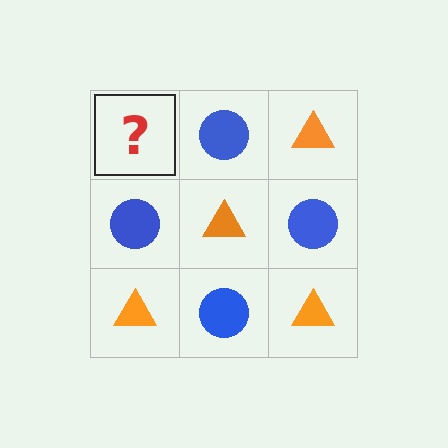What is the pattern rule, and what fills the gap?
The rule is that it alternates orange triangle and blue circle in a checkerboard pattern. The gap should be filled with an orange triangle.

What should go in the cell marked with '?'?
The missing cell should contain an orange triangle.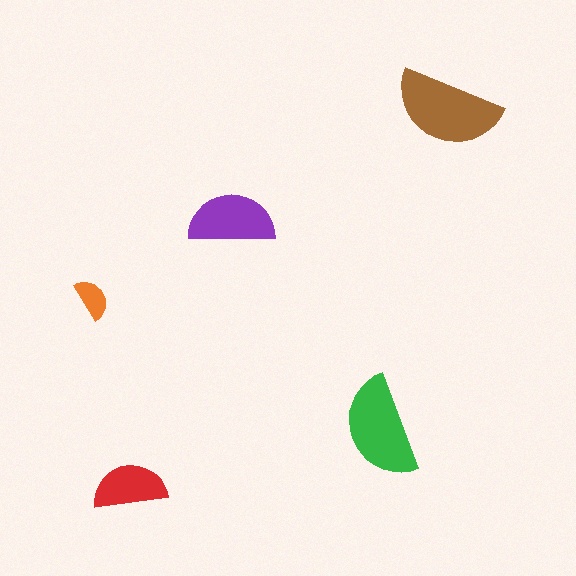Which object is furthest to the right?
The brown semicircle is rightmost.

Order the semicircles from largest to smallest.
the brown one, the green one, the purple one, the red one, the orange one.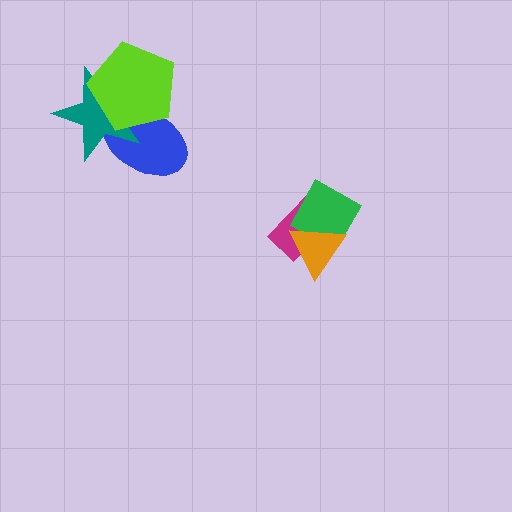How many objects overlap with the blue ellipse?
2 objects overlap with the blue ellipse.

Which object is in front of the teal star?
The lime pentagon is in front of the teal star.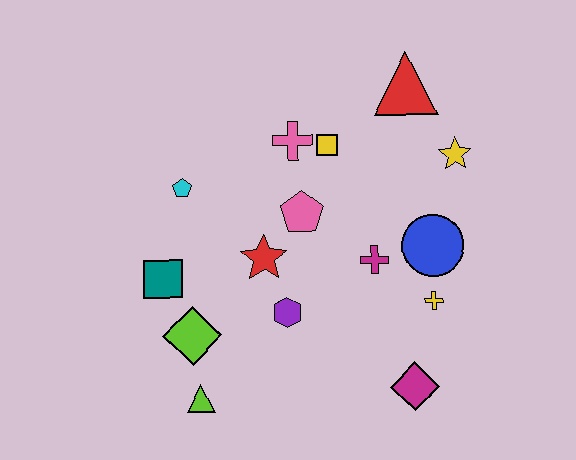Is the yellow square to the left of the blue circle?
Yes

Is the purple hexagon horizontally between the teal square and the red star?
No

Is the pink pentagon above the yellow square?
No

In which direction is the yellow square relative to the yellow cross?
The yellow square is above the yellow cross.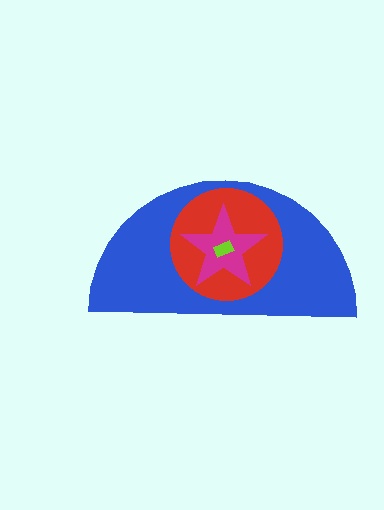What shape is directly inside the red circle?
The magenta star.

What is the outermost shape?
The blue semicircle.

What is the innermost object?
The lime rectangle.